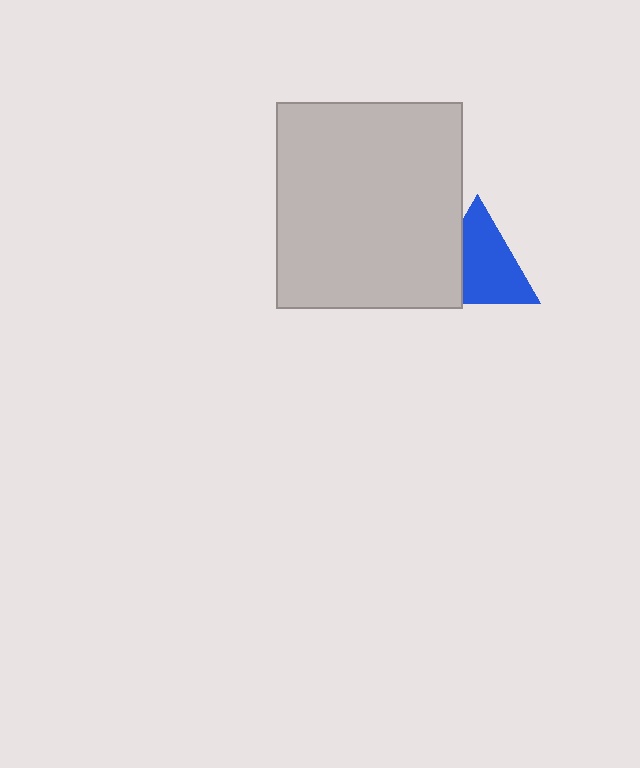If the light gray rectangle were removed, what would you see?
You would see the complete blue triangle.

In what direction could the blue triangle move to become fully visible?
The blue triangle could move right. That would shift it out from behind the light gray rectangle entirely.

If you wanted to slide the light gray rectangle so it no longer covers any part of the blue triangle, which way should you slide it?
Slide it left — that is the most direct way to separate the two shapes.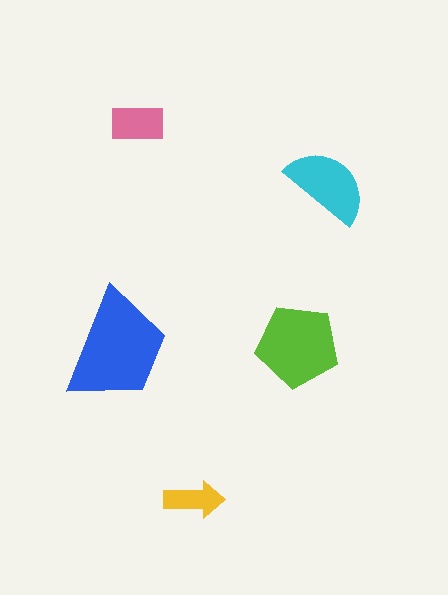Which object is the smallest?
The yellow arrow.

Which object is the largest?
The blue trapezoid.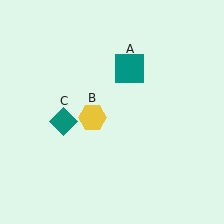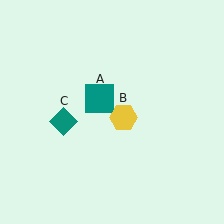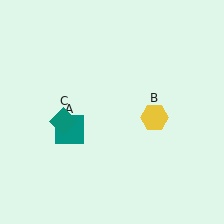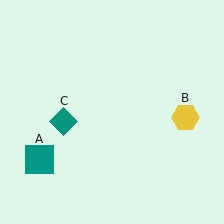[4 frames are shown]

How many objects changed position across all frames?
2 objects changed position: teal square (object A), yellow hexagon (object B).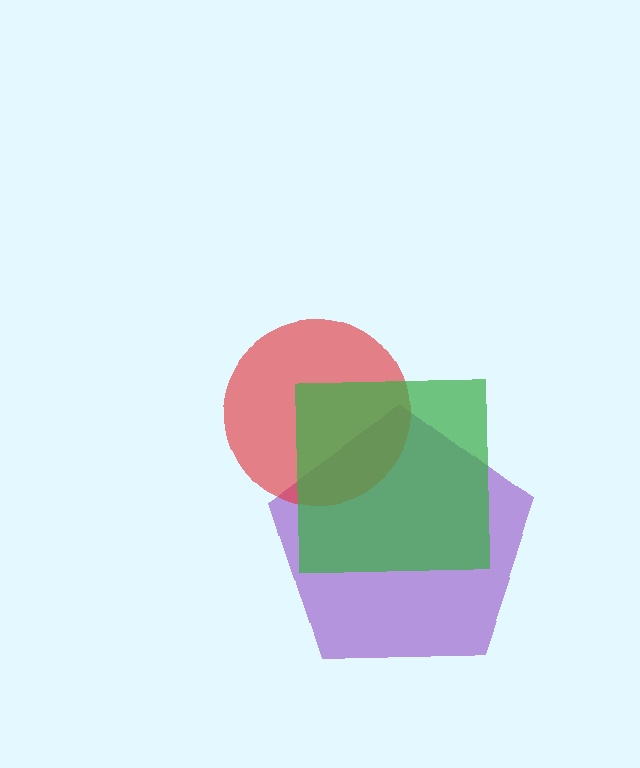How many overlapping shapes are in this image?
There are 3 overlapping shapes in the image.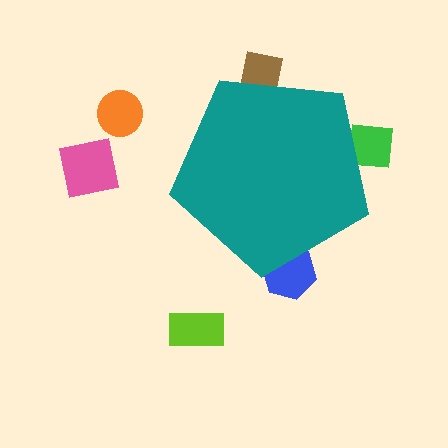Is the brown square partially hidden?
Yes, the brown square is partially hidden behind the teal pentagon.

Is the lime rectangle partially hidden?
No, the lime rectangle is fully visible.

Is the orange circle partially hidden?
No, the orange circle is fully visible.